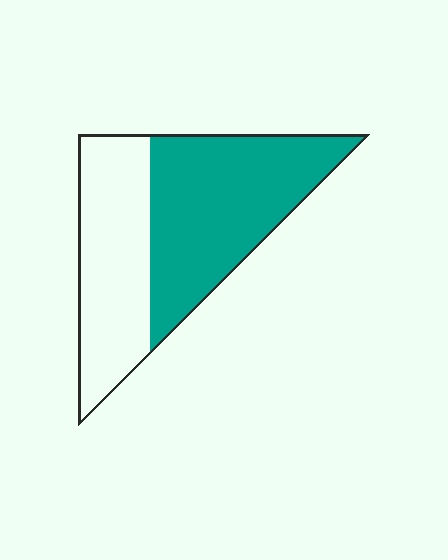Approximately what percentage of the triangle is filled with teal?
Approximately 55%.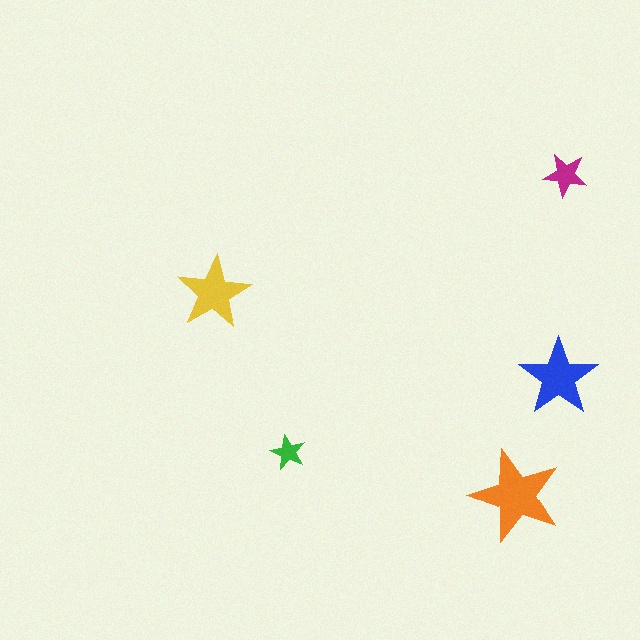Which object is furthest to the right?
The magenta star is rightmost.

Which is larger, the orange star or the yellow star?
The orange one.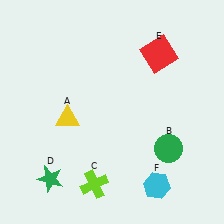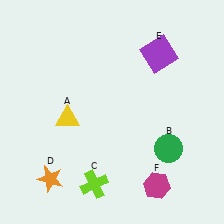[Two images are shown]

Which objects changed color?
D changed from green to orange. E changed from red to purple. F changed from cyan to magenta.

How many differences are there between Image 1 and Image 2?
There are 3 differences between the two images.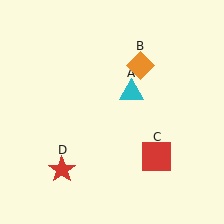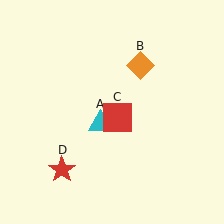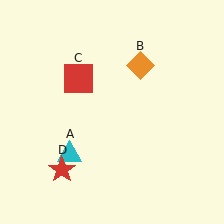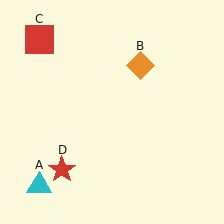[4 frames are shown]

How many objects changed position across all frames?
2 objects changed position: cyan triangle (object A), red square (object C).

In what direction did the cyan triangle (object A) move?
The cyan triangle (object A) moved down and to the left.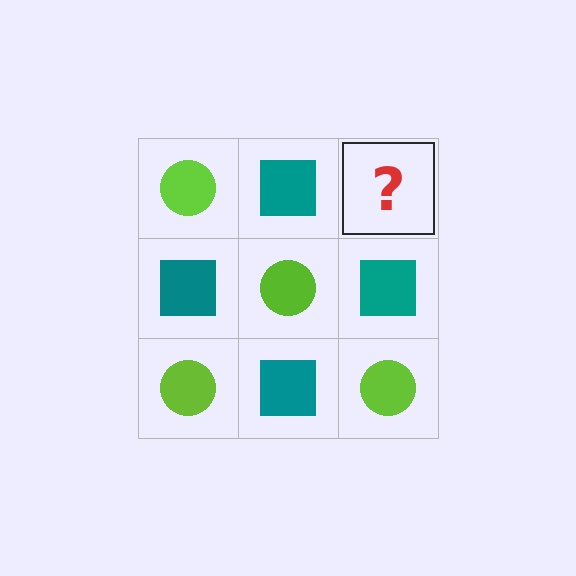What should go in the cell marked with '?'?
The missing cell should contain a lime circle.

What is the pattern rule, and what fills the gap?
The rule is that it alternates lime circle and teal square in a checkerboard pattern. The gap should be filled with a lime circle.